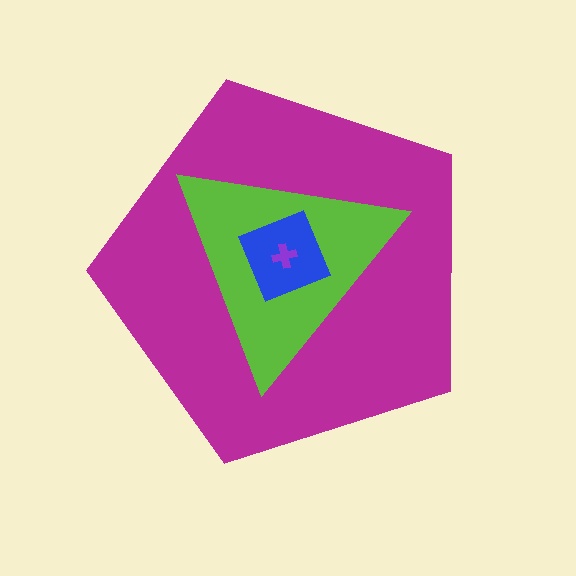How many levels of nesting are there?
4.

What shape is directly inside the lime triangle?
The blue diamond.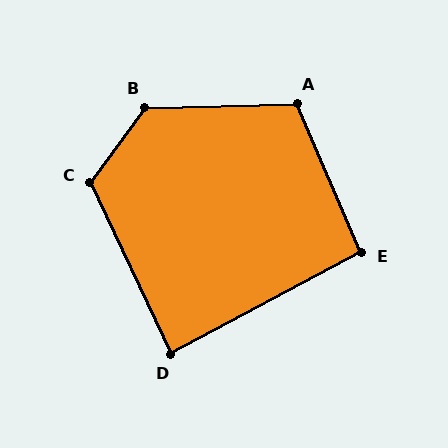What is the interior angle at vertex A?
Approximately 112 degrees (obtuse).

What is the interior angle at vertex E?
Approximately 94 degrees (approximately right).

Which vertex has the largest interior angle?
B, at approximately 128 degrees.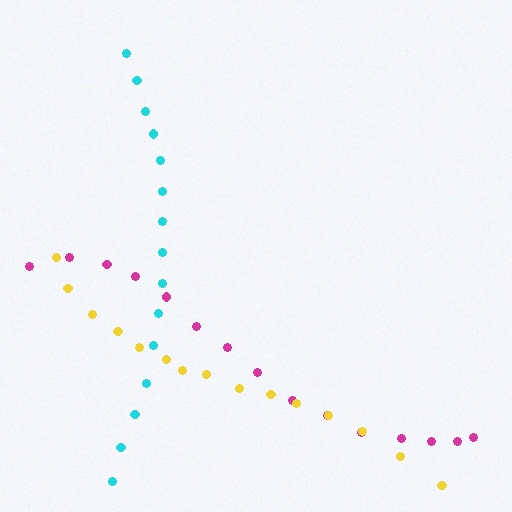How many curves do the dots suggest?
There are 3 distinct paths.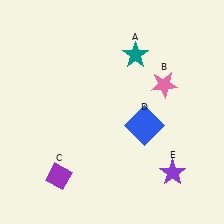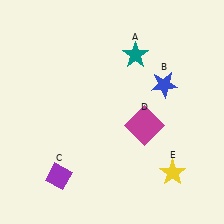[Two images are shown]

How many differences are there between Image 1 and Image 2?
There are 3 differences between the two images.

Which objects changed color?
B changed from pink to blue. D changed from blue to magenta. E changed from purple to yellow.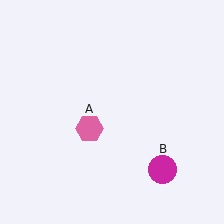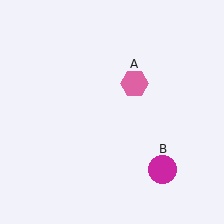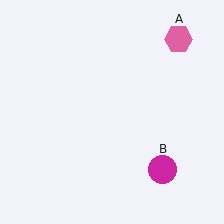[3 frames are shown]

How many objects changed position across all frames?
1 object changed position: pink hexagon (object A).